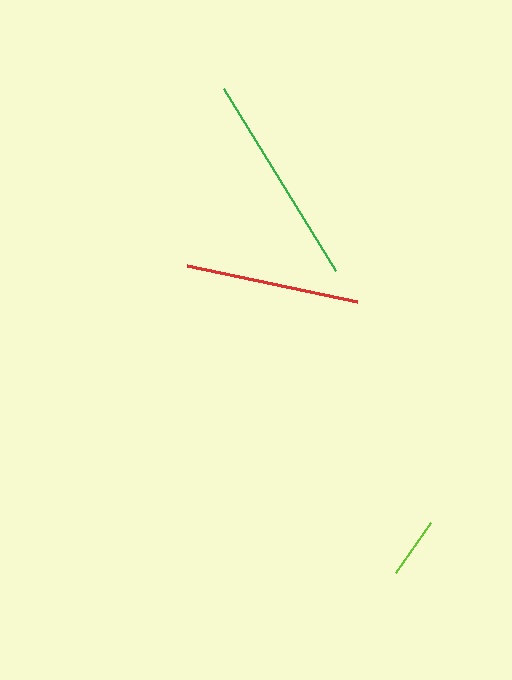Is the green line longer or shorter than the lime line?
The green line is longer than the lime line.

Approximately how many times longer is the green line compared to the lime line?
The green line is approximately 3.5 times the length of the lime line.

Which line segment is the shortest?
The lime line is the shortest at approximately 61 pixels.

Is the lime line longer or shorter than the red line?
The red line is longer than the lime line.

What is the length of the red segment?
The red segment is approximately 174 pixels long.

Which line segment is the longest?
The green line is the longest at approximately 214 pixels.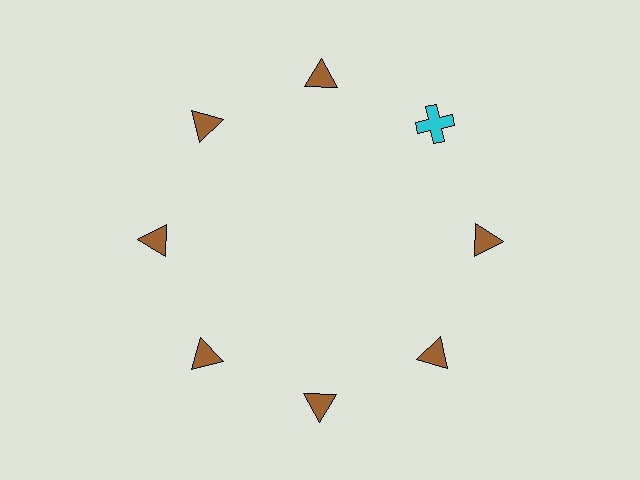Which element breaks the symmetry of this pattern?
The cyan cross at roughly the 2 o'clock position breaks the symmetry. All other shapes are brown triangles.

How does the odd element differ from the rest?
It differs in both color (cyan instead of brown) and shape (cross instead of triangle).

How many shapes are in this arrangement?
There are 8 shapes arranged in a ring pattern.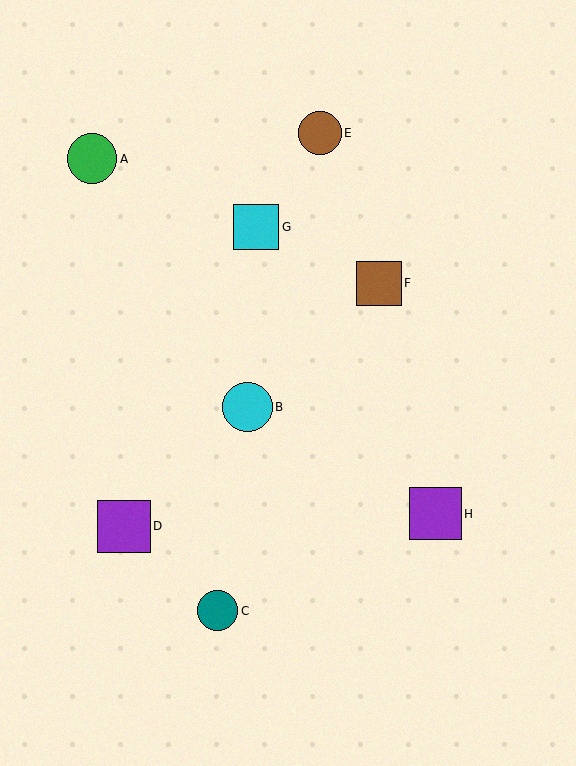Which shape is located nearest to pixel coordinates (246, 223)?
The cyan square (labeled G) at (256, 227) is nearest to that location.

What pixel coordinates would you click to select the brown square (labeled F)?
Click at (379, 283) to select the brown square F.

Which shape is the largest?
The purple square (labeled D) is the largest.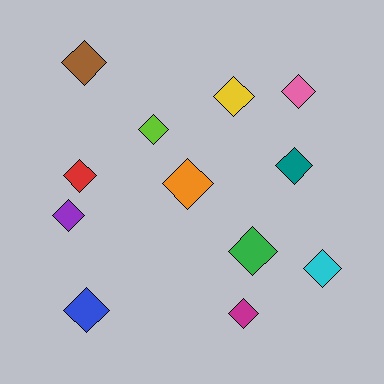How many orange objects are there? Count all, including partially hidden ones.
There is 1 orange object.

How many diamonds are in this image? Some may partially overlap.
There are 12 diamonds.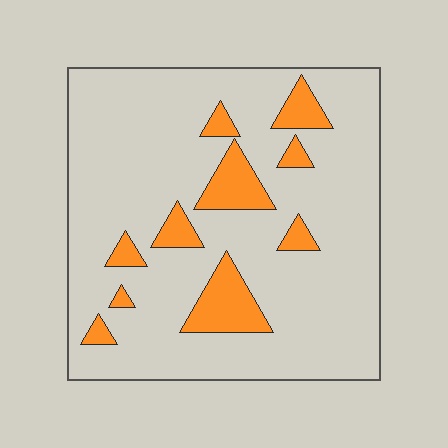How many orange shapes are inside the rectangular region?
10.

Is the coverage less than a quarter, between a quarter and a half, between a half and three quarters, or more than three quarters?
Less than a quarter.